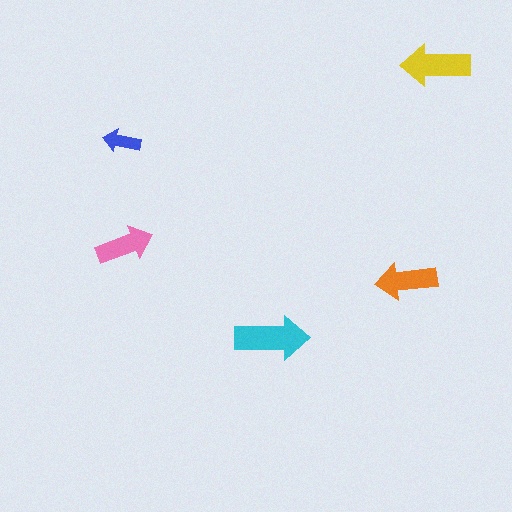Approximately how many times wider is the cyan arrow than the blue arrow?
About 2 times wider.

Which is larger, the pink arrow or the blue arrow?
The pink one.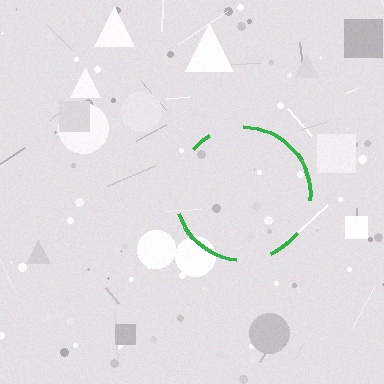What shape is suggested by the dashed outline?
The dashed outline suggests a circle.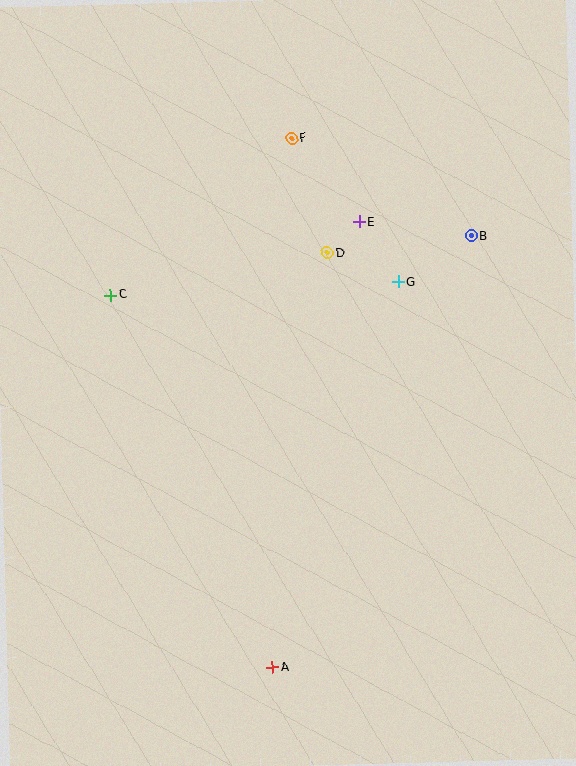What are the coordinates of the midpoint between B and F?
The midpoint between B and F is at (382, 187).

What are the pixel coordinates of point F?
Point F is at (292, 138).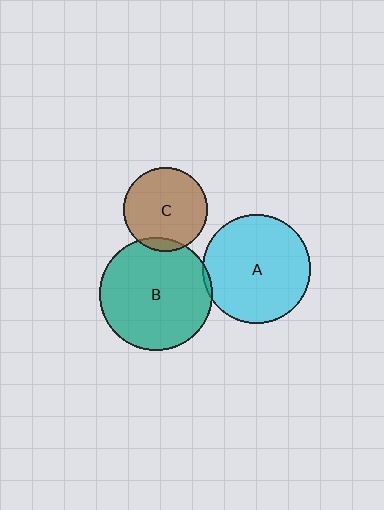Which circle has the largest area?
Circle B (teal).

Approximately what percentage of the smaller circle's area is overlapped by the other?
Approximately 10%.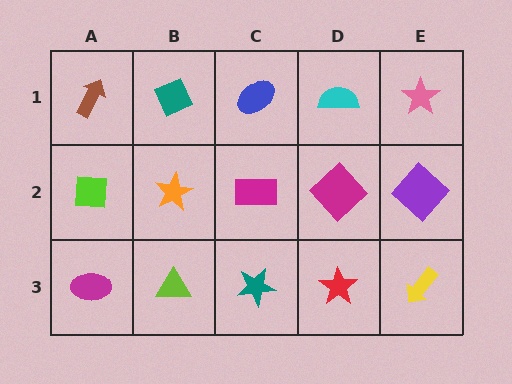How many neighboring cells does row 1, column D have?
3.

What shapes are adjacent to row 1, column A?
A lime square (row 2, column A), a teal diamond (row 1, column B).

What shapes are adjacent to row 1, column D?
A magenta diamond (row 2, column D), a blue ellipse (row 1, column C), a pink star (row 1, column E).